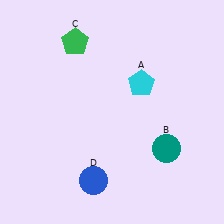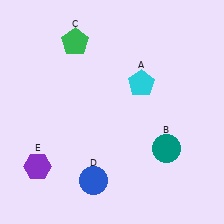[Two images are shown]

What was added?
A purple hexagon (E) was added in Image 2.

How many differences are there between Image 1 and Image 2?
There is 1 difference between the two images.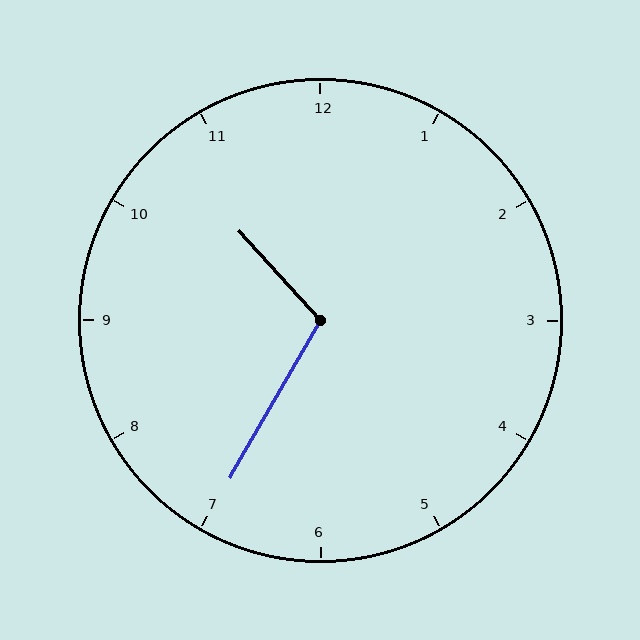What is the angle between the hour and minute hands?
Approximately 108 degrees.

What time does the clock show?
10:35.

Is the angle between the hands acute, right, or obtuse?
It is obtuse.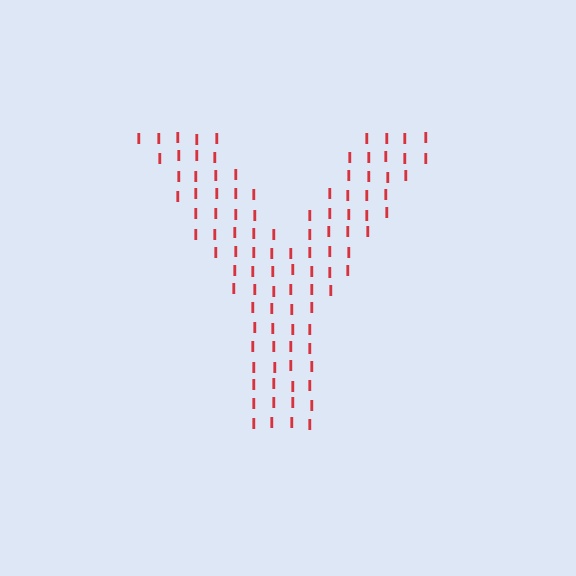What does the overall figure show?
The overall figure shows the letter Y.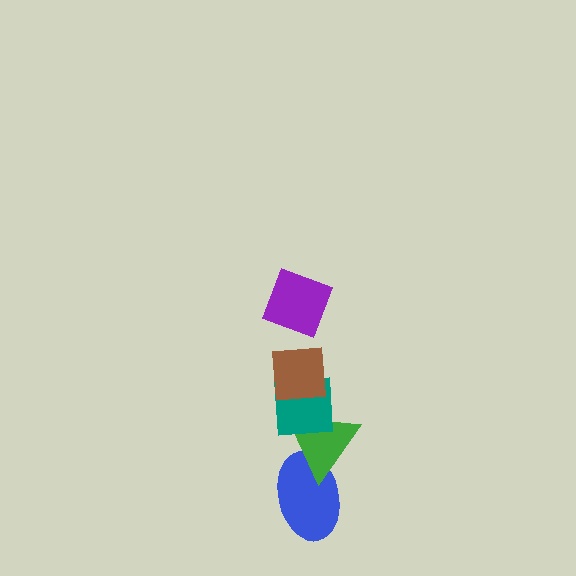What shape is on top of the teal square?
The brown square is on top of the teal square.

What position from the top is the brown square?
The brown square is 2nd from the top.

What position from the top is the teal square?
The teal square is 3rd from the top.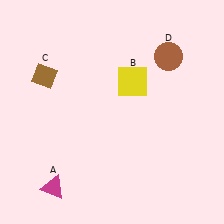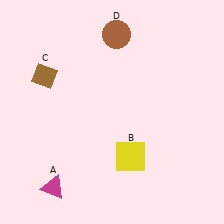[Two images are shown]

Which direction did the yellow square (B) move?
The yellow square (B) moved down.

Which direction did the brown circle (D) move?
The brown circle (D) moved left.